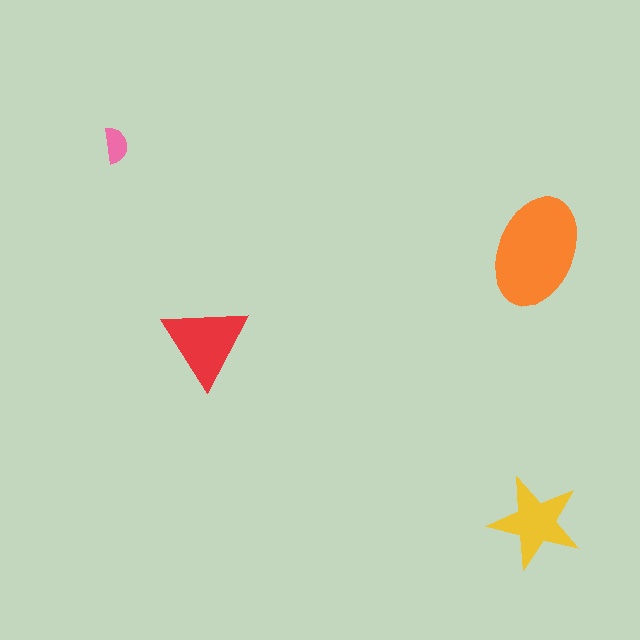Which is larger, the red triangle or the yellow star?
The red triangle.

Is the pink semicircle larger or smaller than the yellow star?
Smaller.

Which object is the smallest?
The pink semicircle.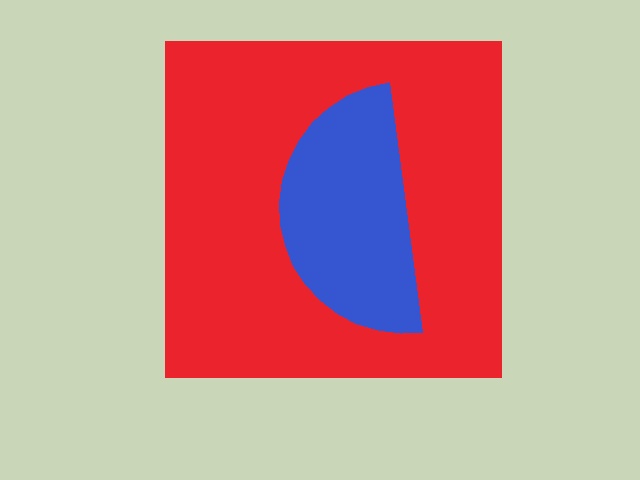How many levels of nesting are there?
2.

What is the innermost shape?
The blue semicircle.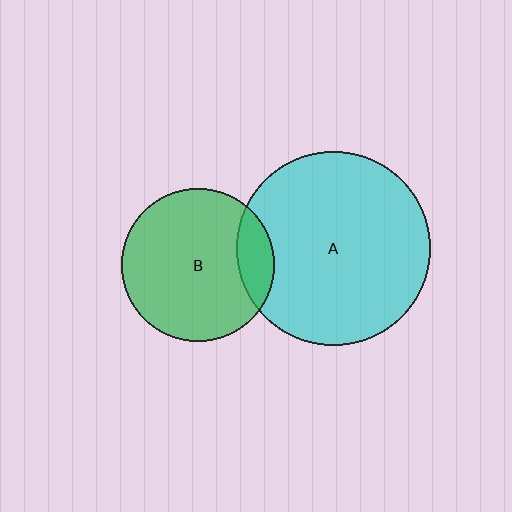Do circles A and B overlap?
Yes.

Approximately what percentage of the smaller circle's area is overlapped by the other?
Approximately 15%.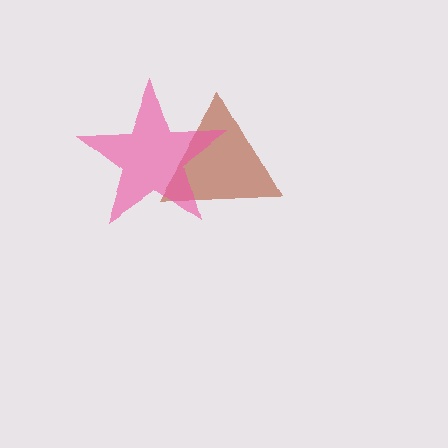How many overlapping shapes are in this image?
There are 2 overlapping shapes in the image.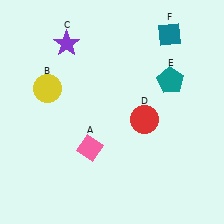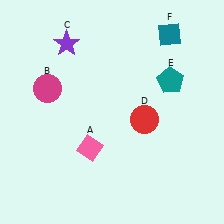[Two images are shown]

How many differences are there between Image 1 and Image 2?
There is 1 difference between the two images.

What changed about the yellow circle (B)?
In Image 1, B is yellow. In Image 2, it changed to magenta.